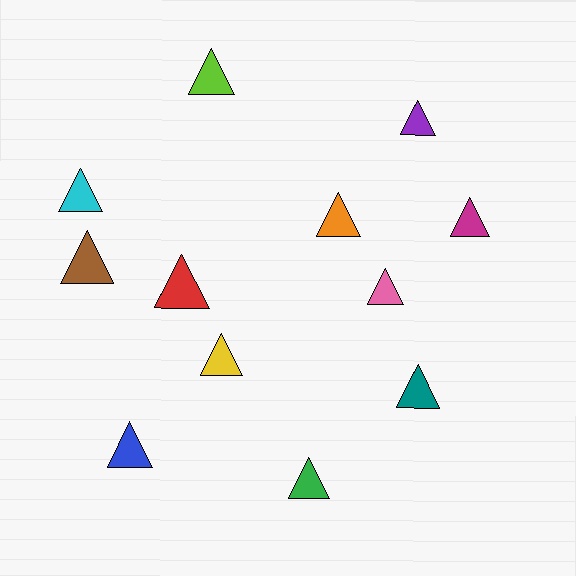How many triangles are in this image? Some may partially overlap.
There are 12 triangles.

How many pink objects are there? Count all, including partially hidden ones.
There is 1 pink object.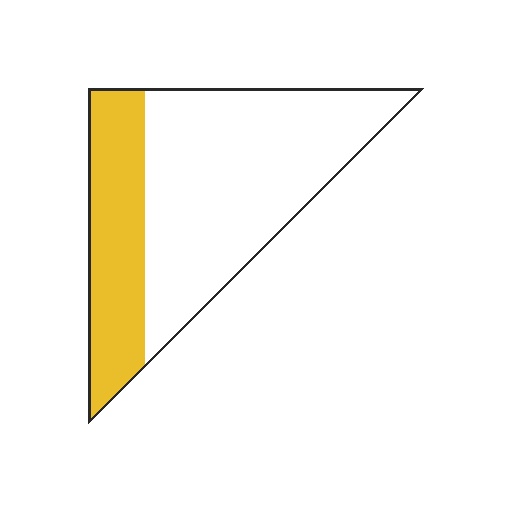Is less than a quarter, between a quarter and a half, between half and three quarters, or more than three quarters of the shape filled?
Between a quarter and a half.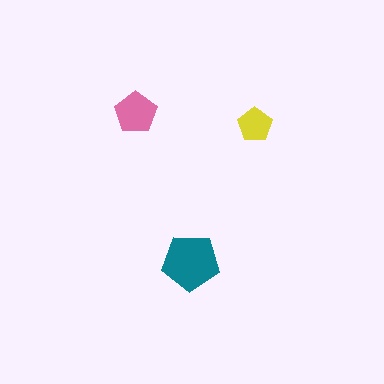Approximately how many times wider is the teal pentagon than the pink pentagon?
About 1.5 times wider.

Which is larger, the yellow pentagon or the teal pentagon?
The teal one.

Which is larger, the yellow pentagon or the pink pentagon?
The pink one.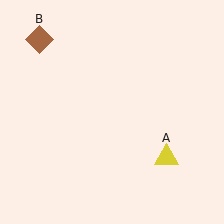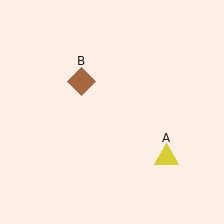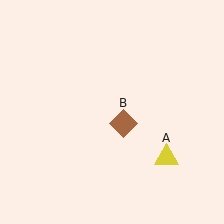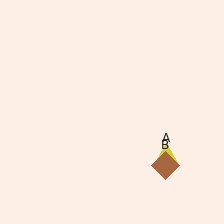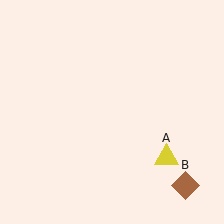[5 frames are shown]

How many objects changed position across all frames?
1 object changed position: brown diamond (object B).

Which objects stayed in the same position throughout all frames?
Yellow triangle (object A) remained stationary.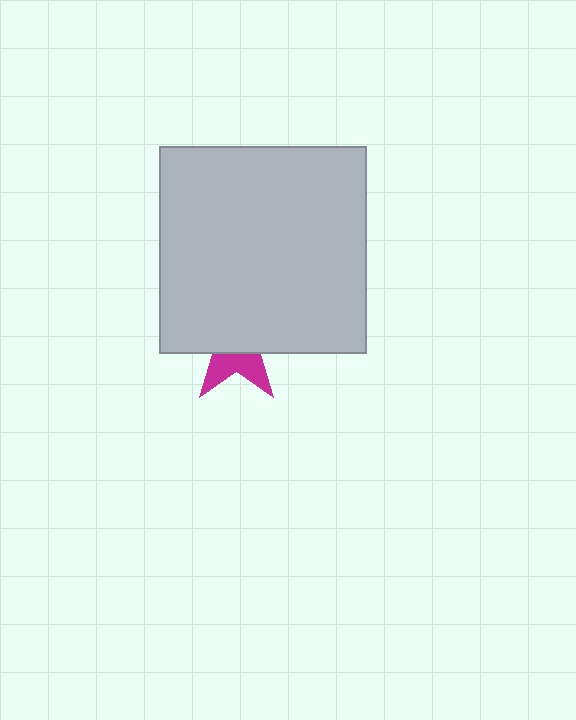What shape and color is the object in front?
The object in front is a light gray square.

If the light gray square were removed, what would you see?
You would see the complete magenta star.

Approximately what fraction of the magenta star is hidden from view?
Roughly 64% of the magenta star is hidden behind the light gray square.